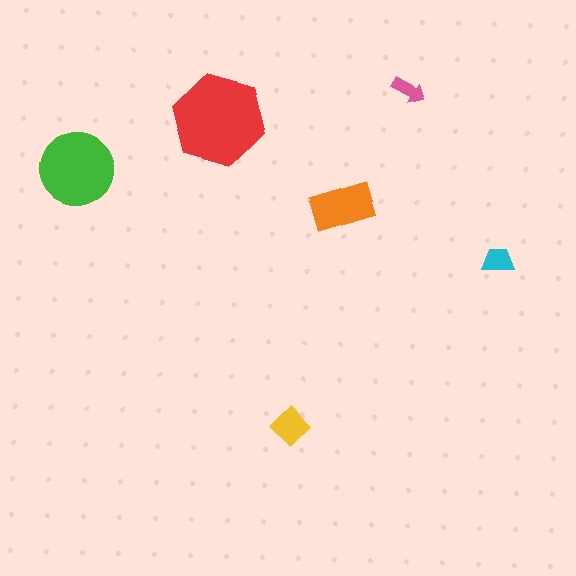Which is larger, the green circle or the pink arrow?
The green circle.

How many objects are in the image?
There are 6 objects in the image.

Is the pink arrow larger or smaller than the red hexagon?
Smaller.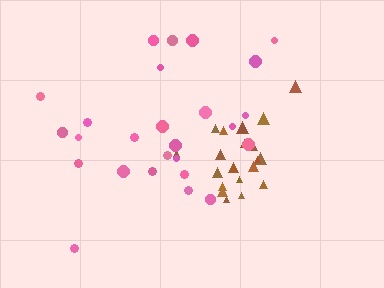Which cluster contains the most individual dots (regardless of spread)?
Pink (26).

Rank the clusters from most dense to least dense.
brown, pink.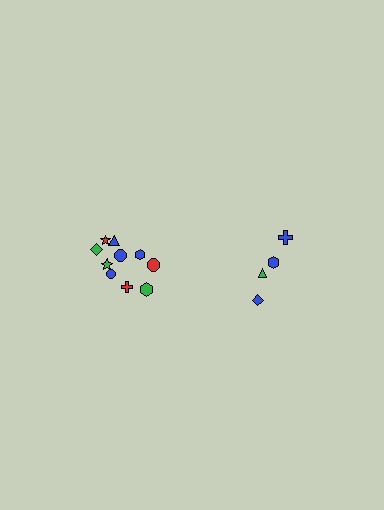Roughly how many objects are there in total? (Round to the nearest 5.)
Roughly 15 objects in total.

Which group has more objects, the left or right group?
The left group.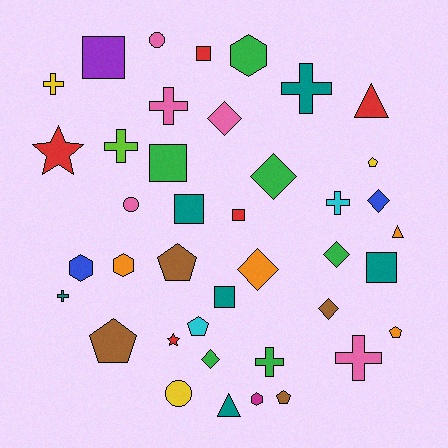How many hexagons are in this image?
There are 4 hexagons.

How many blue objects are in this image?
There are 2 blue objects.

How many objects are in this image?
There are 40 objects.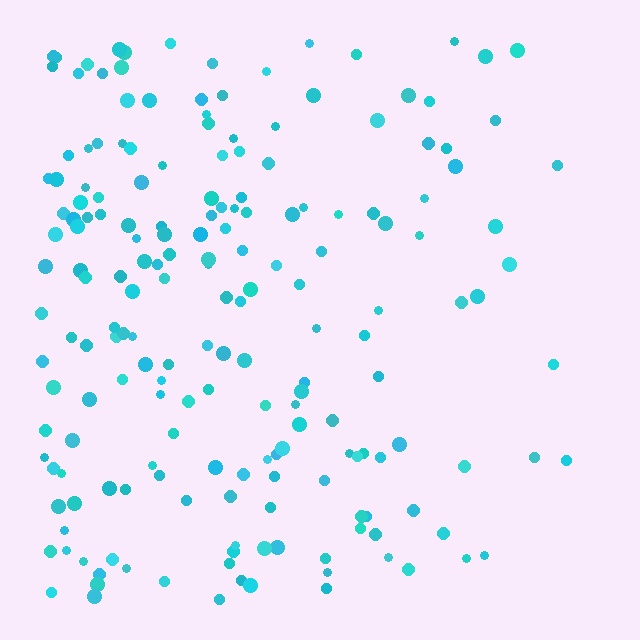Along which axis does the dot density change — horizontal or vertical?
Horizontal.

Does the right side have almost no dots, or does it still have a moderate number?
Still a moderate number, just noticeably fewer than the left.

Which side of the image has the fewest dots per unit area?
The right.